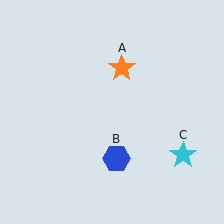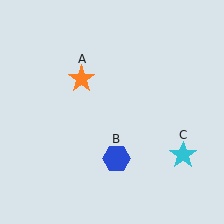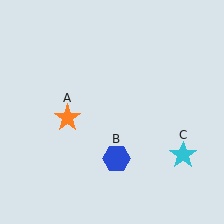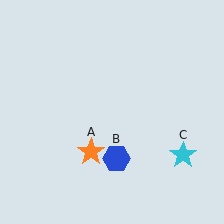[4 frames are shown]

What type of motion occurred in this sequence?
The orange star (object A) rotated counterclockwise around the center of the scene.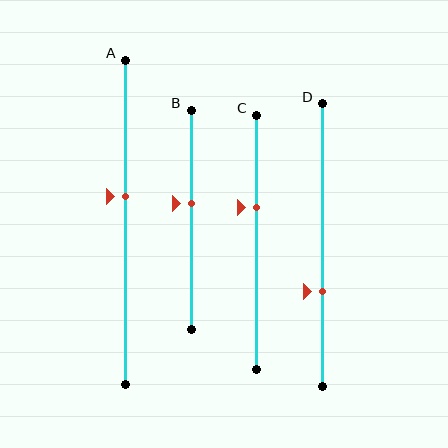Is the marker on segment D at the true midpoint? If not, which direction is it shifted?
No, the marker on segment D is shifted downward by about 16% of the segment length.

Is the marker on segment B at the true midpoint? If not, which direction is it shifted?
No, the marker on segment B is shifted upward by about 7% of the segment length.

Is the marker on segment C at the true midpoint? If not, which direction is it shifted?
No, the marker on segment C is shifted upward by about 14% of the segment length.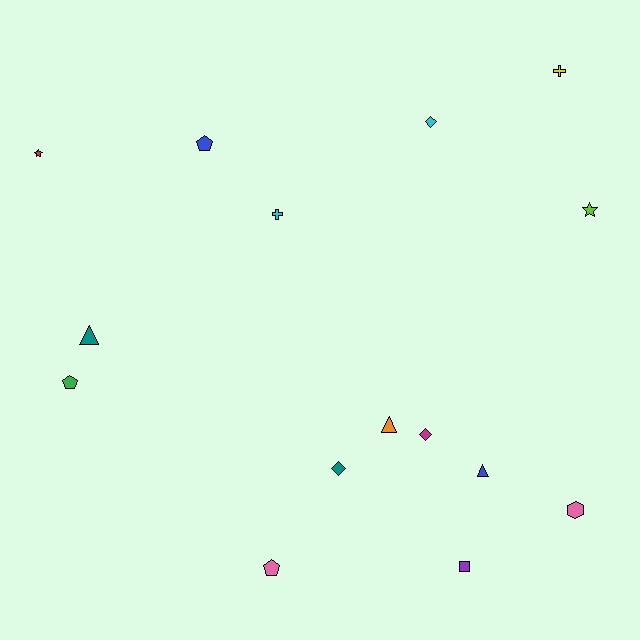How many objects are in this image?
There are 15 objects.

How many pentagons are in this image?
There are 3 pentagons.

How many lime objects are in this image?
There is 1 lime object.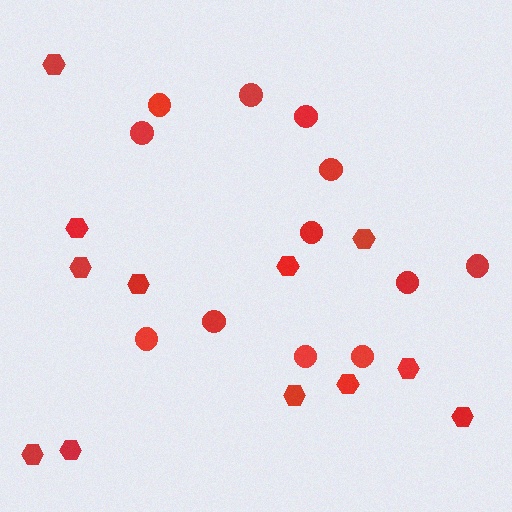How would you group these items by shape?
There are 2 groups: one group of hexagons (12) and one group of circles (12).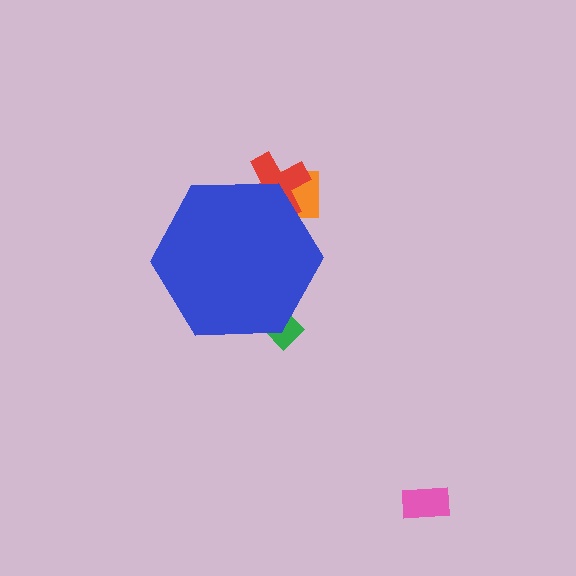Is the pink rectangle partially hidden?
No, the pink rectangle is fully visible.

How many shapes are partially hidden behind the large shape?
3 shapes are partially hidden.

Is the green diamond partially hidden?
Yes, the green diamond is partially hidden behind the blue hexagon.